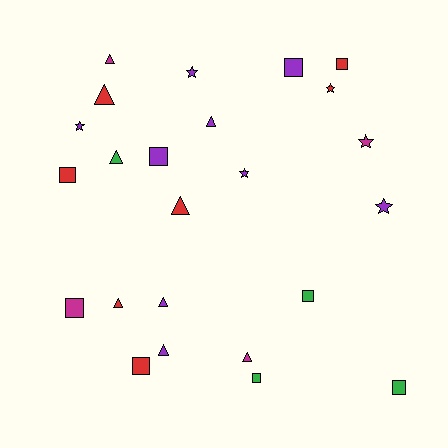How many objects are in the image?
There are 24 objects.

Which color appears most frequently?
Purple, with 9 objects.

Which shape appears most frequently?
Triangle, with 9 objects.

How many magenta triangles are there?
There are 2 magenta triangles.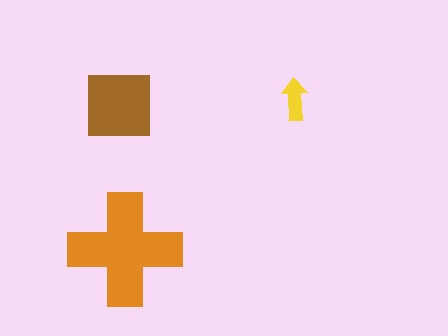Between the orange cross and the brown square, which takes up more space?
The orange cross.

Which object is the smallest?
The yellow arrow.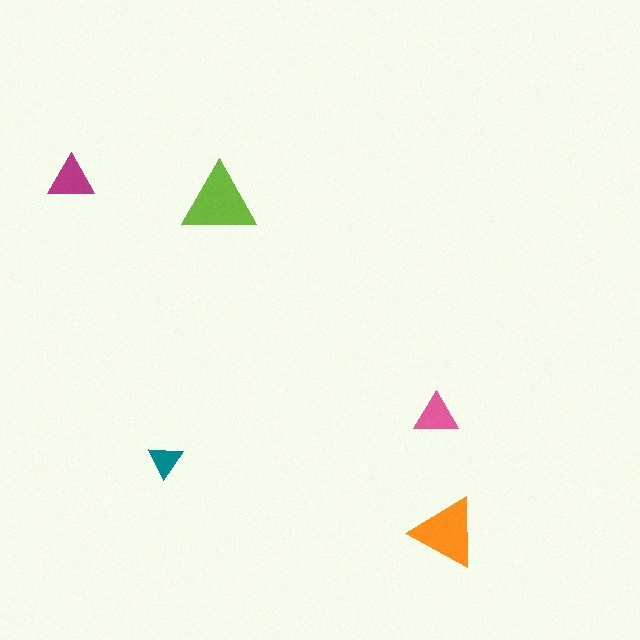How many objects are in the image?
There are 5 objects in the image.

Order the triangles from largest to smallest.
the lime one, the orange one, the magenta one, the pink one, the teal one.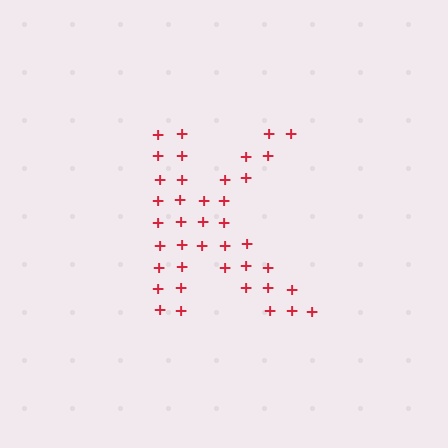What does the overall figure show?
The overall figure shows the letter K.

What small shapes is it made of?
It is made of small plus signs.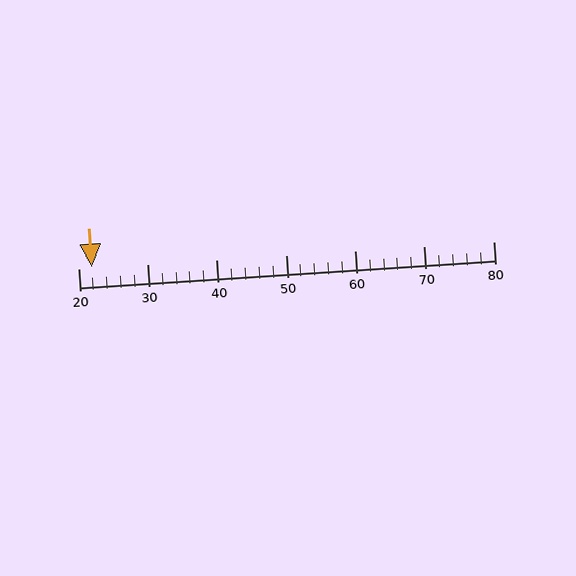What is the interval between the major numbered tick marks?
The major tick marks are spaced 10 units apart.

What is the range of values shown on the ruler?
The ruler shows values from 20 to 80.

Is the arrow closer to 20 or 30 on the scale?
The arrow is closer to 20.